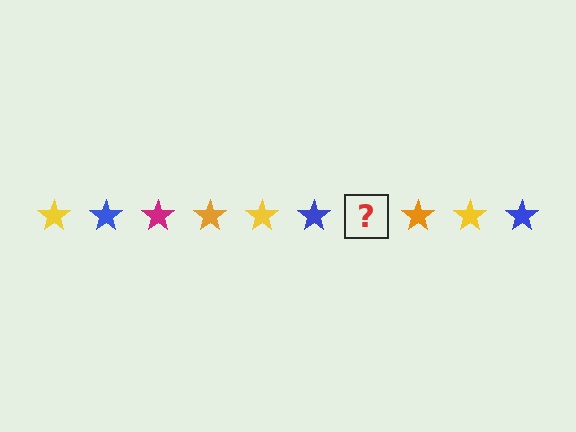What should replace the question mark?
The question mark should be replaced with a magenta star.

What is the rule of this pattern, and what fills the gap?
The rule is that the pattern cycles through yellow, blue, magenta, orange stars. The gap should be filled with a magenta star.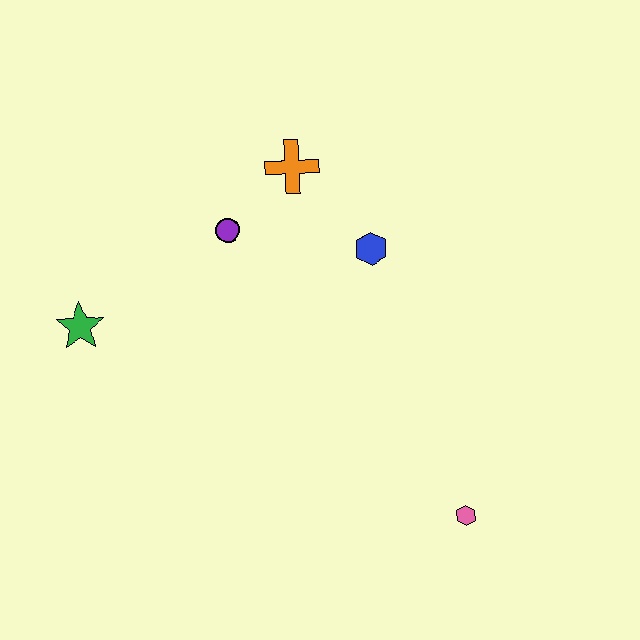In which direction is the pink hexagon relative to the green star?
The pink hexagon is to the right of the green star.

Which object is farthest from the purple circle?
The pink hexagon is farthest from the purple circle.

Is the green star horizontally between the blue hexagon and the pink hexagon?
No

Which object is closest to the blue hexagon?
The orange cross is closest to the blue hexagon.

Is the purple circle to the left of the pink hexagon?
Yes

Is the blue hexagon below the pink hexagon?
No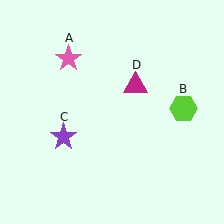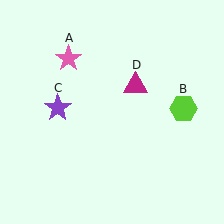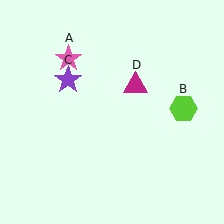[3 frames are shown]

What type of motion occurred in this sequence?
The purple star (object C) rotated clockwise around the center of the scene.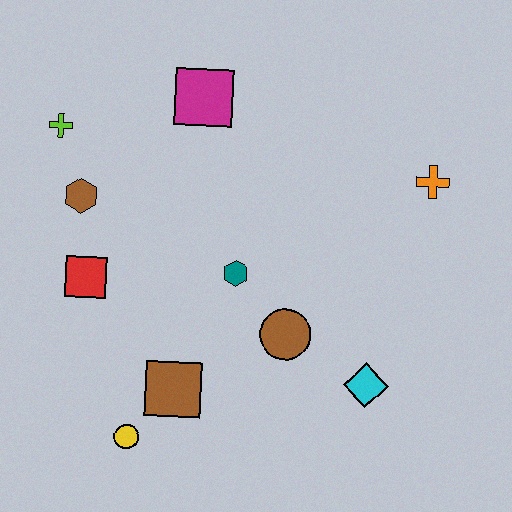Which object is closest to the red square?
The brown hexagon is closest to the red square.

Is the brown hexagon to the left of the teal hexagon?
Yes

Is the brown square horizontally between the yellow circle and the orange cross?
Yes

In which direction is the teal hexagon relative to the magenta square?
The teal hexagon is below the magenta square.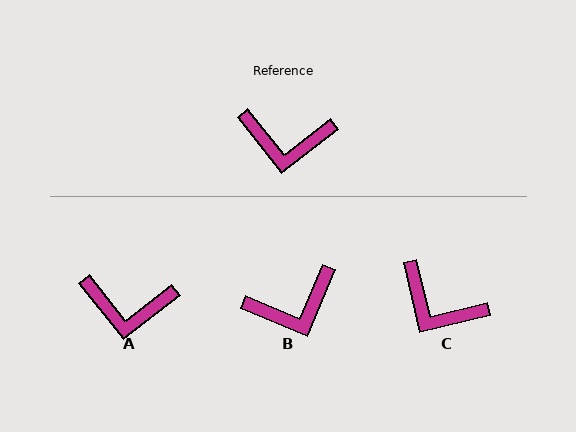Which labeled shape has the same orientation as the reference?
A.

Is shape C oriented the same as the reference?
No, it is off by about 25 degrees.